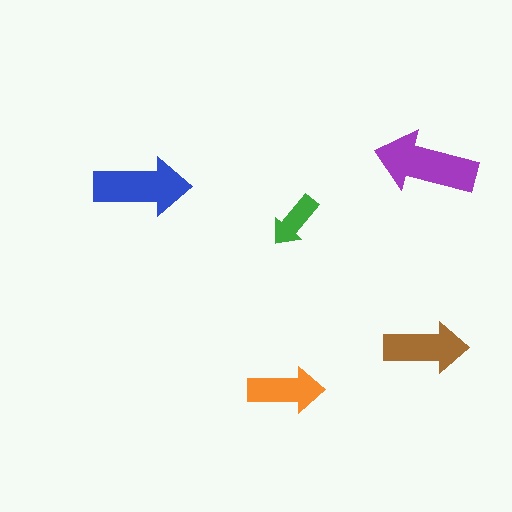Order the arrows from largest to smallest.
the purple one, the blue one, the brown one, the orange one, the green one.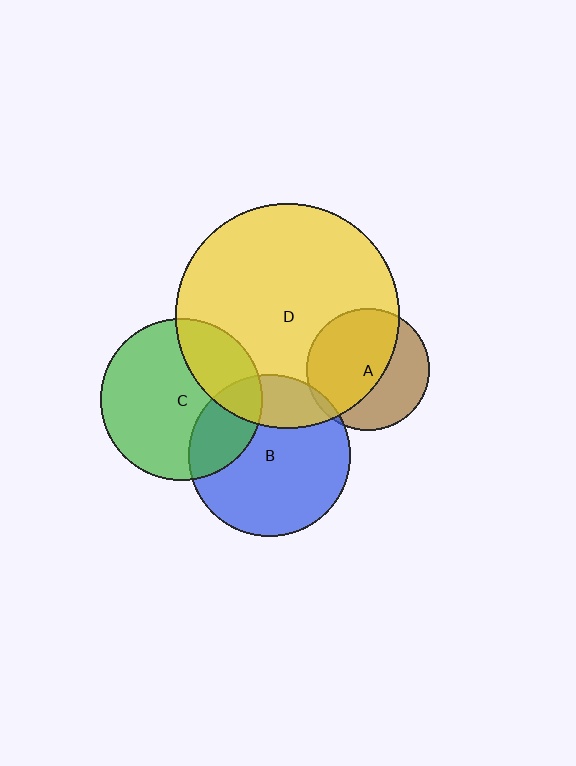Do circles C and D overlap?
Yes.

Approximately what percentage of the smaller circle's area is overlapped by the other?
Approximately 25%.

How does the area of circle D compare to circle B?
Approximately 1.9 times.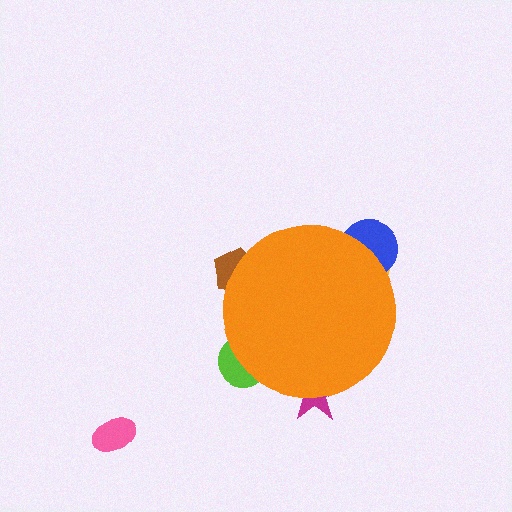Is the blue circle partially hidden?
Yes, the blue circle is partially hidden behind the orange circle.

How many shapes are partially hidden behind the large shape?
5 shapes are partially hidden.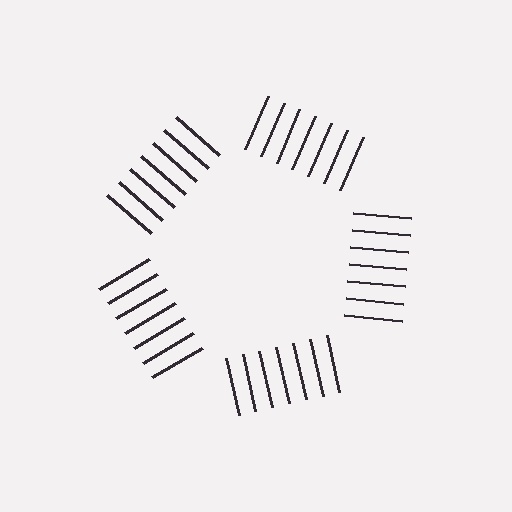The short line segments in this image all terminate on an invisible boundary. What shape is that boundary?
An illusory pentagon — the line segments terminate on its edges but no continuous stroke is drawn.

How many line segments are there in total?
35 — 7 along each of the 5 edges.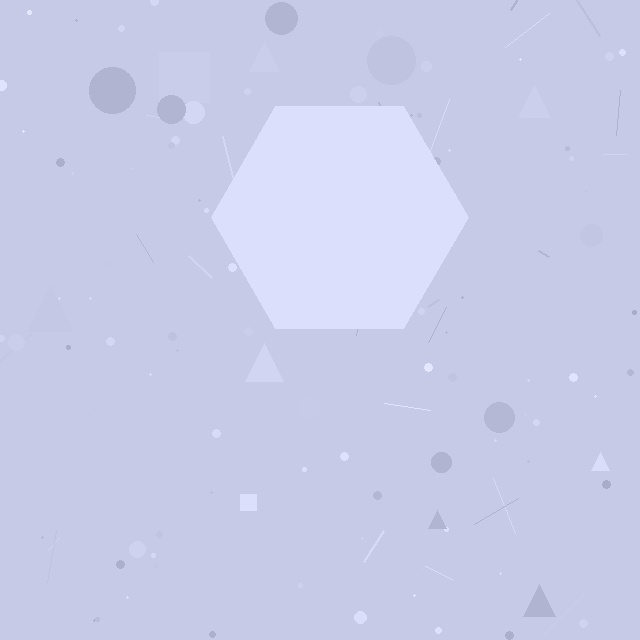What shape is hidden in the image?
A hexagon is hidden in the image.